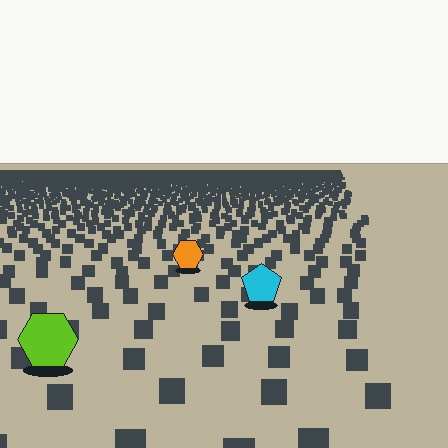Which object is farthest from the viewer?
The orange hexagon is farthest from the viewer. It appears smaller and the ground texture around it is denser.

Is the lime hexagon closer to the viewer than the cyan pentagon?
Yes. The lime hexagon is closer — you can tell from the texture gradient: the ground texture is coarser near it.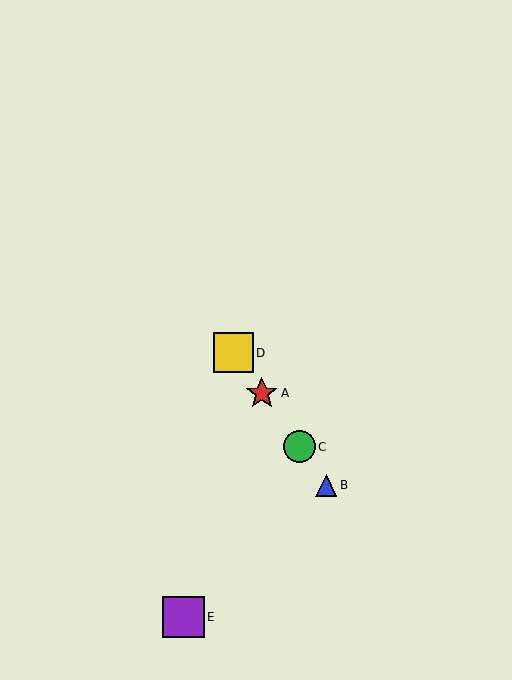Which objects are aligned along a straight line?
Objects A, B, C, D are aligned along a straight line.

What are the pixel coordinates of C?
Object C is at (299, 447).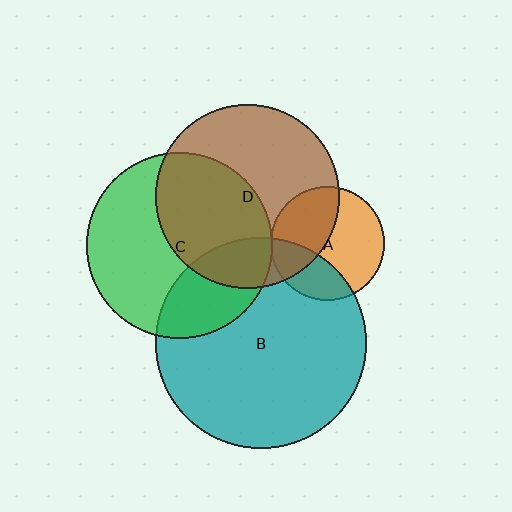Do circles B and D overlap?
Yes.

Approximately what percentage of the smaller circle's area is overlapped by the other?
Approximately 15%.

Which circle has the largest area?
Circle B (teal).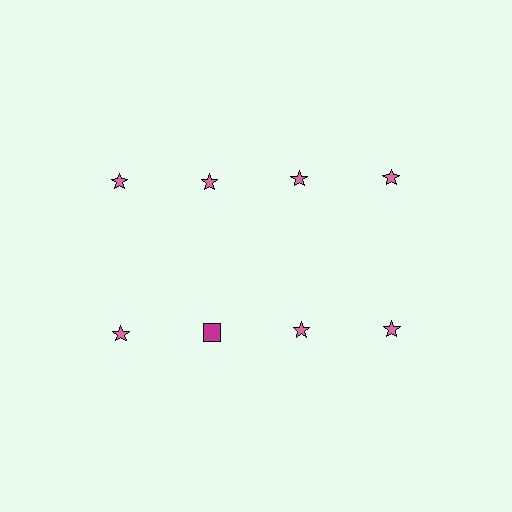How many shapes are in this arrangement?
There are 8 shapes arranged in a grid pattern.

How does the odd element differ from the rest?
It differs in both color (magenta instead of pink) and shape (square instead of star).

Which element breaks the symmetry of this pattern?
The magenta square in the second row, second from left column breaks the symmetry. All other shapes are pink stars.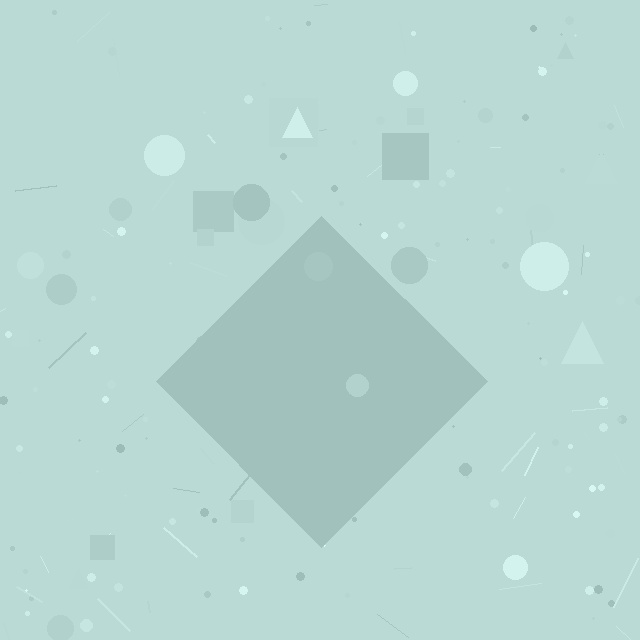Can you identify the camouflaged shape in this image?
The camouflaged shape is a diamond.